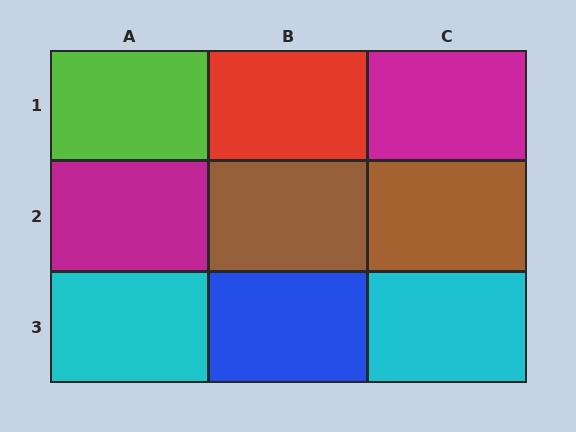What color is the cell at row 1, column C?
Magenta.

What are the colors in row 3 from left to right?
Cyan, blue, cyan.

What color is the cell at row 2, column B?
Brown.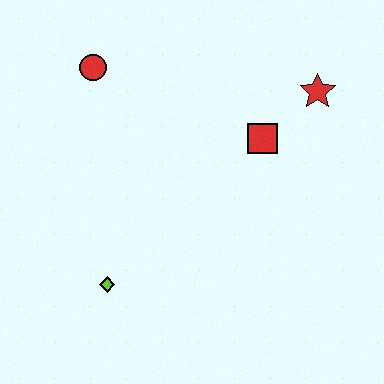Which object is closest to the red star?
The red square is closest to the red star.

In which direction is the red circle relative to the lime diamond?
The red circle is above the lime diamond.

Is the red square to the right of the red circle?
Yes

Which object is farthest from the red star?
The lime diamond is farthest from the red star.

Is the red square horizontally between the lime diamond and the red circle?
No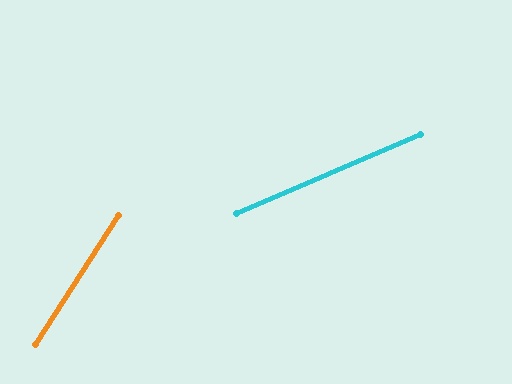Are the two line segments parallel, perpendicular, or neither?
Neither parallel nor perpendicular — they differ by about 34°.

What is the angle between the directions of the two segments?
Approximately 34 degrees.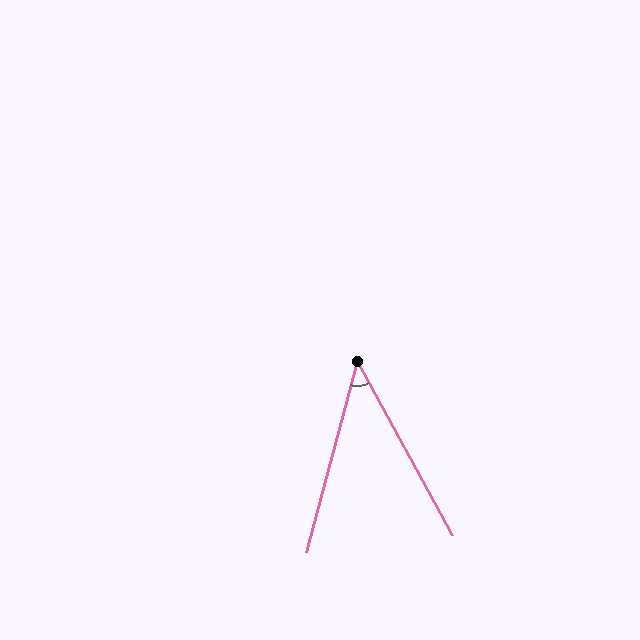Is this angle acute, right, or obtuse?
It is acute.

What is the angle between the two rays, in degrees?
Approximately 43 degrees.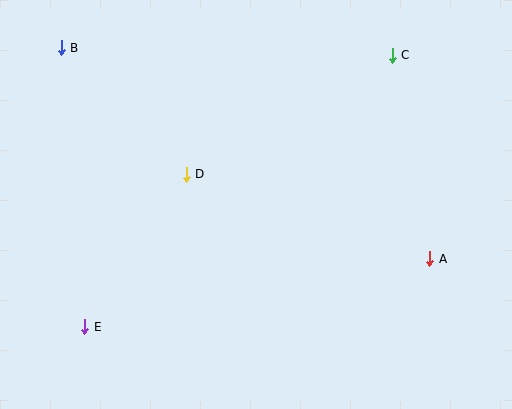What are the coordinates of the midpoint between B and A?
The midpoint between B and A is at (245, 153).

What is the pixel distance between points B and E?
The distance between B and E is 280 pixels.